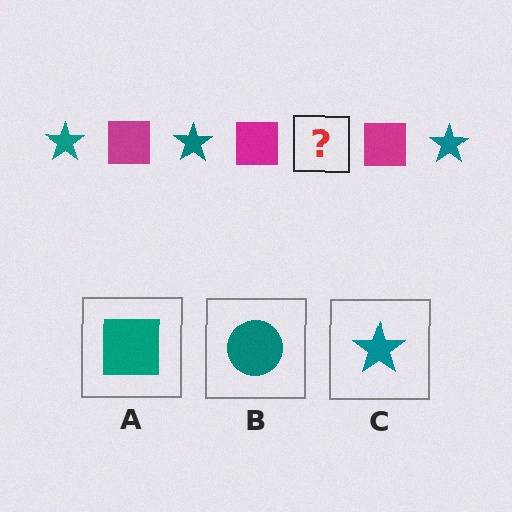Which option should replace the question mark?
Option C.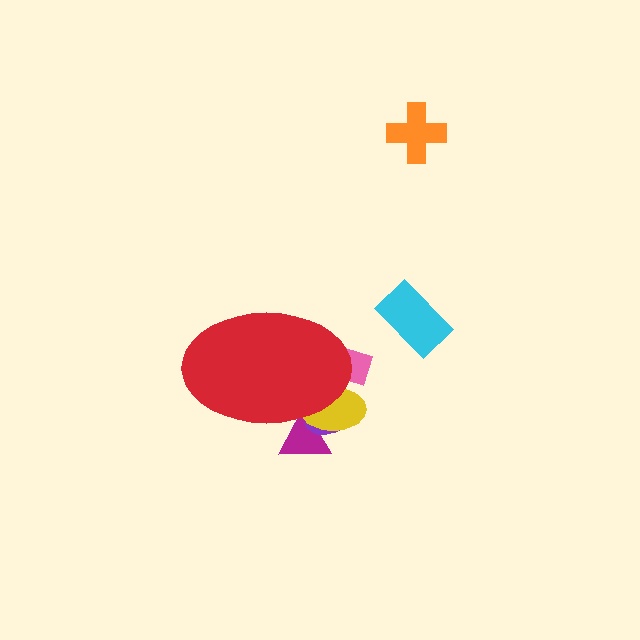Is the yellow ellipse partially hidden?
Yes, the yellow ellipse is partially hidden behind the red ellipse.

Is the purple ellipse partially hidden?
Yes, the purple ellipse is partially hidden behind the red ellipse.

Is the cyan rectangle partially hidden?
No, the cyan rectangle is fully visible.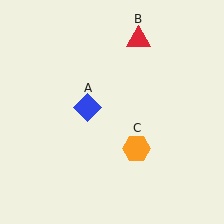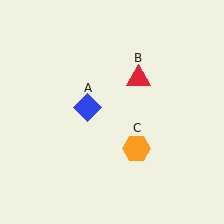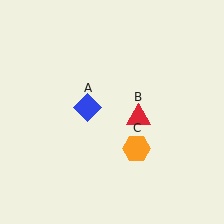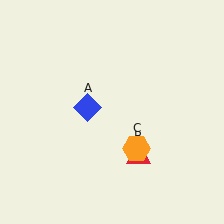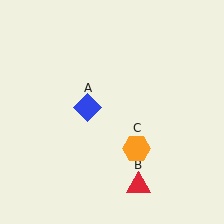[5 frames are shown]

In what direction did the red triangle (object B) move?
The red triangle (object B) moved down.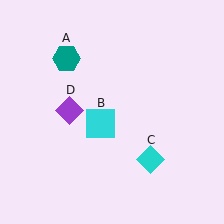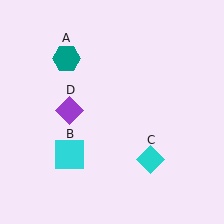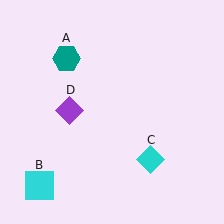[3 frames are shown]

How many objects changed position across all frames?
1 object changed position: cyan square (object B).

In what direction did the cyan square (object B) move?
The cyan square (object B) moved down and to the left.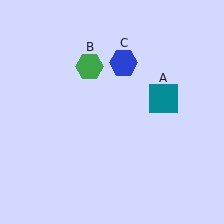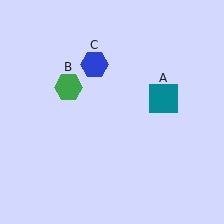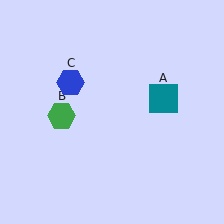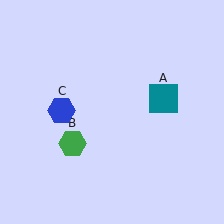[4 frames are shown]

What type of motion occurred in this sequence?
The green hexagon (object B), blue hexagon (object C) rotated counterclockwise around the center of the scene.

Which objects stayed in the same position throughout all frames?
Teal square (object A) remained stationary.